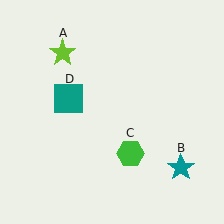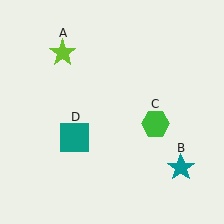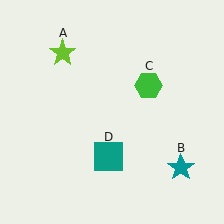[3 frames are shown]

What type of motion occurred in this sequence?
The green hexagon (object C), teal square (object D) rotated counterclockwise around the center of the scene.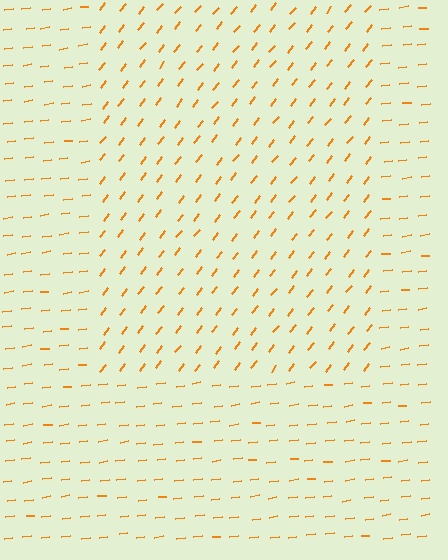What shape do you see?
I see a rectangle.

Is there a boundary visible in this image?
Yes, there is a texture boundary formed by a change in line orientation.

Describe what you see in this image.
The image is filled with small orange line segments. A rectangle region in the image has lines oriented differently from the surrounding lines, creating a visible texture boundary.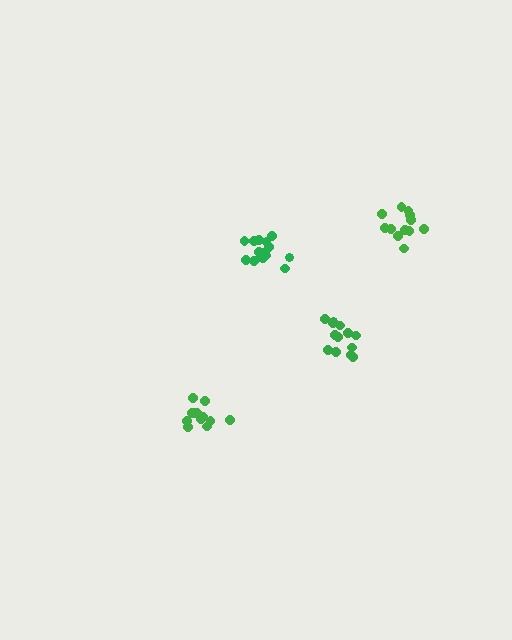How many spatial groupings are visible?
There are 4 spatial groupings.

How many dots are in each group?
Group 1: 13 dots, Group 2: 13 dots, Group 3: 17 dots, Group 4: 12 dots (55 total).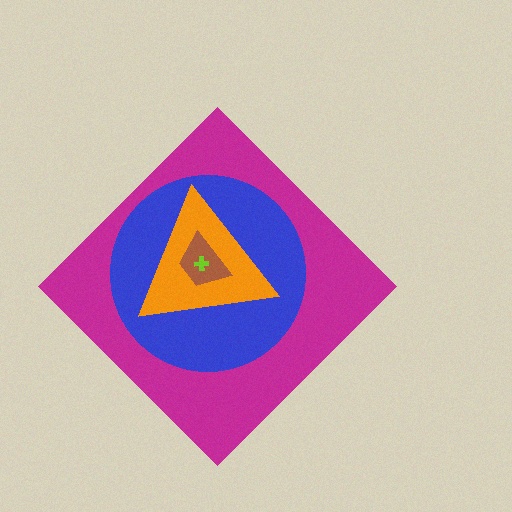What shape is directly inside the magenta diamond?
The blue circle.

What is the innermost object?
The lime cross.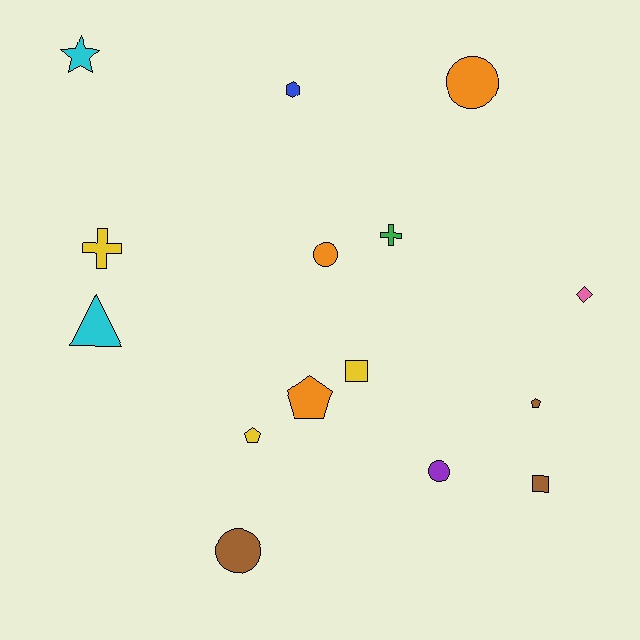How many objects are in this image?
There are 15 objects.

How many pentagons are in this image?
There are 3 pentagons.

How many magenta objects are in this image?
There are no magenta objects.